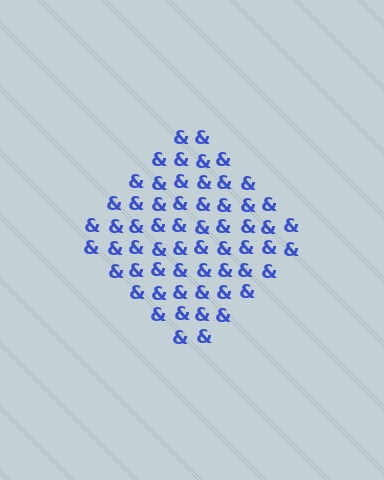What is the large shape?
The large shape is a diamond.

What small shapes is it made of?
It is made of small ampersands.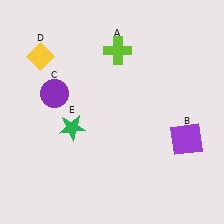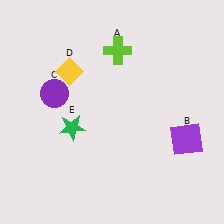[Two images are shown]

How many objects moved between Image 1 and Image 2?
1 object moved between the two images.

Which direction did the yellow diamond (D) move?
The yellow diamond (D) moved right.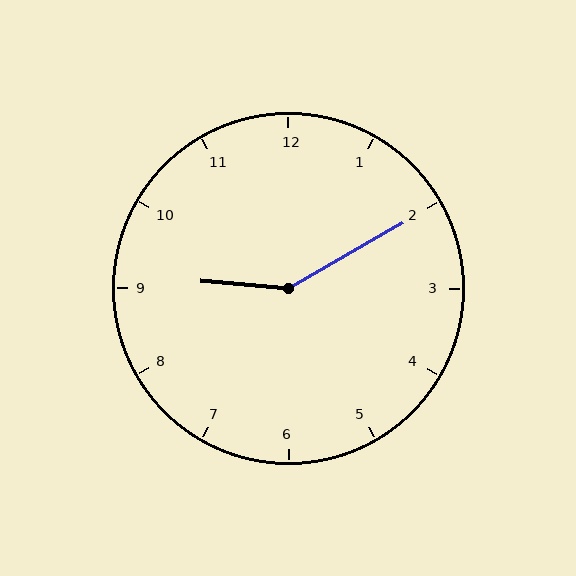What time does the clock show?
9:10.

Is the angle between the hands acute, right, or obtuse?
It is obtuse.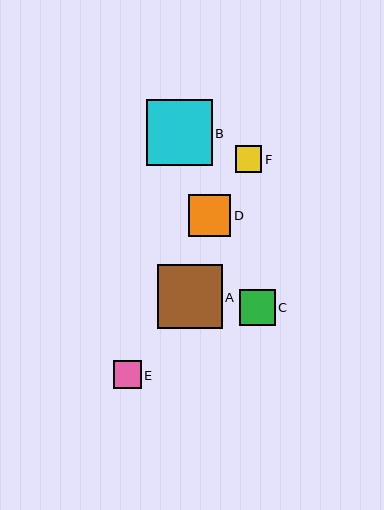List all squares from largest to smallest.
From largest to smallest: B, A, D, C, E, F.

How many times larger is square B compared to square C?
Square B is approximately 1.8 times the size of square C.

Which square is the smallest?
Square F is the smallest with a size of approximately 26 pixels.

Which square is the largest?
Square B is the largest with a size of approximately 66 pixels.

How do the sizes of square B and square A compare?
Square B and square A are approximately the same size.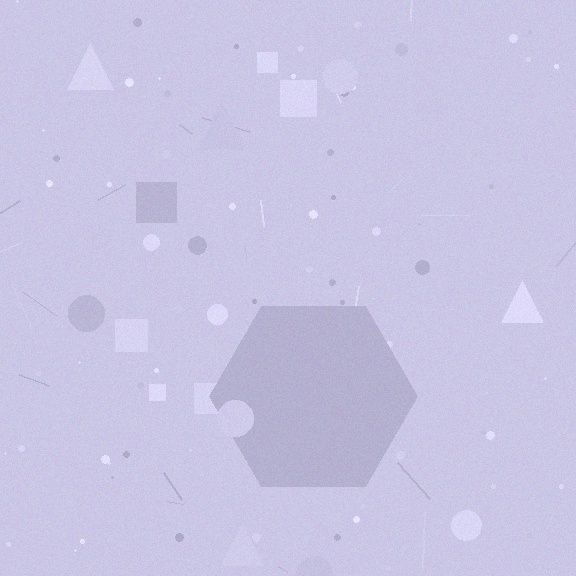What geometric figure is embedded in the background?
A hexagon is embedded in the background.